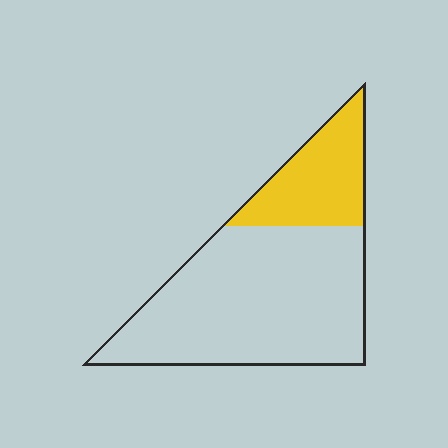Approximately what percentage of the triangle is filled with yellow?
Approximately 25%.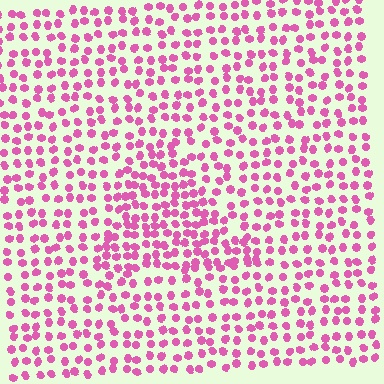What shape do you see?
I see a triangle.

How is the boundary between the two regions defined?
The boundary is defined by a change in element density (approximately 1.6x ratio). All elements are the same color, size, and shape.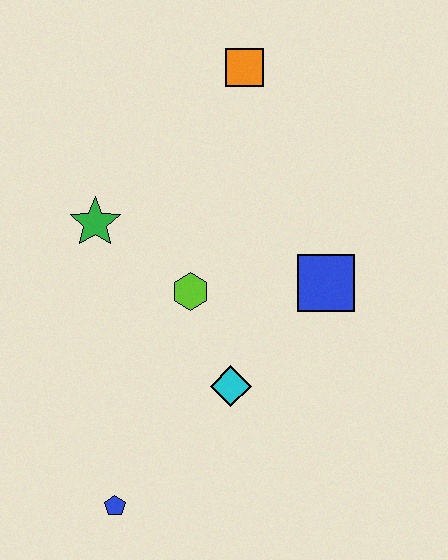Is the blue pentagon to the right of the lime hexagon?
No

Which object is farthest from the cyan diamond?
The orange square is farthest from the cyan diamond.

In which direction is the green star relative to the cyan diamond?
The green star is above the cyan diamond.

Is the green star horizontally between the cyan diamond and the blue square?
No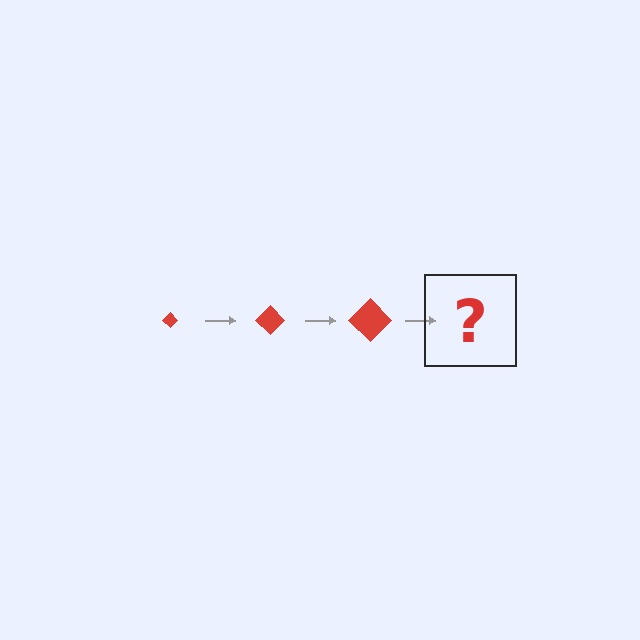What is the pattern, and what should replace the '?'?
The pattern is that the diamond gets progressively larger each step. The '?' should be a red diamond, larger than the previous one.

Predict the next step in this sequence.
The next step is a red diamond, larger than the previous one.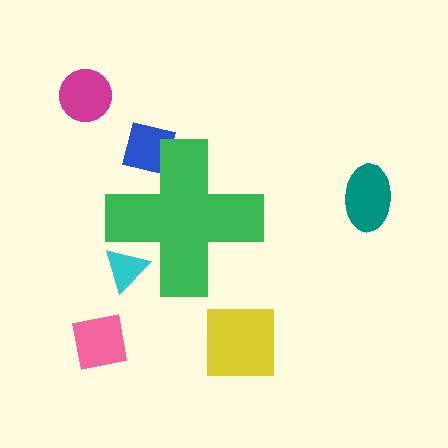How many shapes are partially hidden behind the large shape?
2 shapes are partially hidden.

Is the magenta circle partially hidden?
No, the magenta circle is fully visible.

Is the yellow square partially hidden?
No, the yellow square is fully visible.